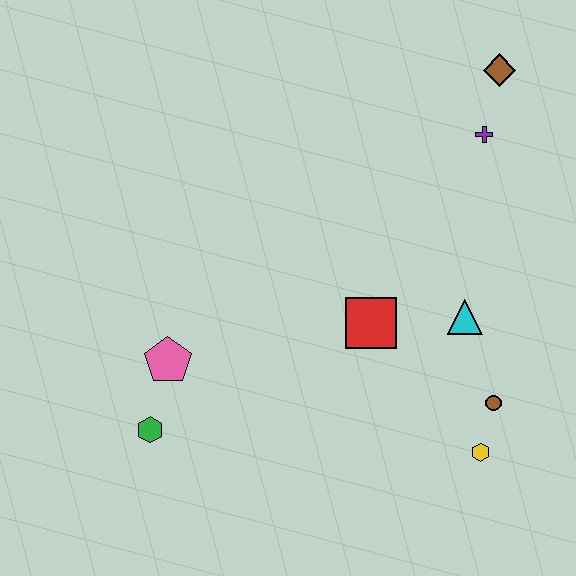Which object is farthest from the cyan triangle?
The green hexagon is farthest from the cyan triangle.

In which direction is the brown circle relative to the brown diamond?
The brown circle is below the brown diamond.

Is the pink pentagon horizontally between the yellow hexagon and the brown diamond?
No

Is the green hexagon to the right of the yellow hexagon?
No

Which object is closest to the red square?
The cyan triangle is closest to the red square.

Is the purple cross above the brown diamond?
No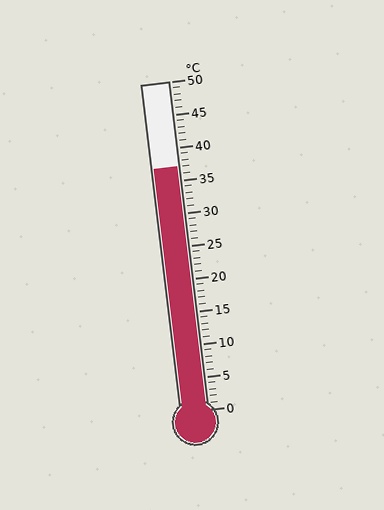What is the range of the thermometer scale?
The thermometer scale ranges from 0°C to 50°C.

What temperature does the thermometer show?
The thermometer shows approximately 37°C.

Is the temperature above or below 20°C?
The temperature is above 20°C.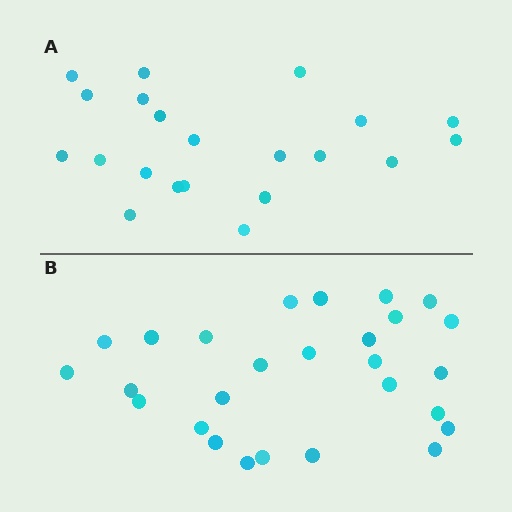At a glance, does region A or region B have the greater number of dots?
Region B (the bottom region) has more dots.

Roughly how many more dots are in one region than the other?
Region B has about 6 more dots than region A.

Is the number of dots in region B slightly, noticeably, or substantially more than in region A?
Region B has noticeably more, but not dramatically so. The ratio is roughly 1.3 to 1.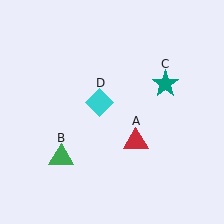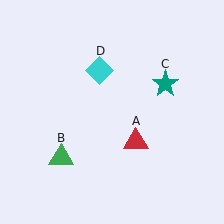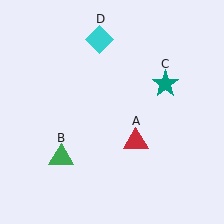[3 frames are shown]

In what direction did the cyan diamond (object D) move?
The cyan diamond (object D) moved up.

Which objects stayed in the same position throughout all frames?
Red triangle (object A) and green triangle (object B) and teal star (object C) remained stationary.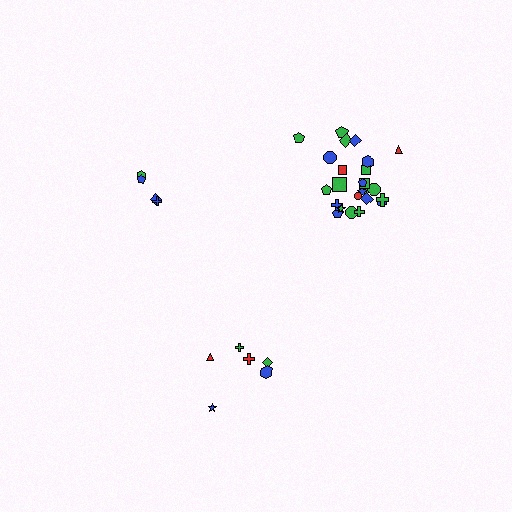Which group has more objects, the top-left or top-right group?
The top-right group.